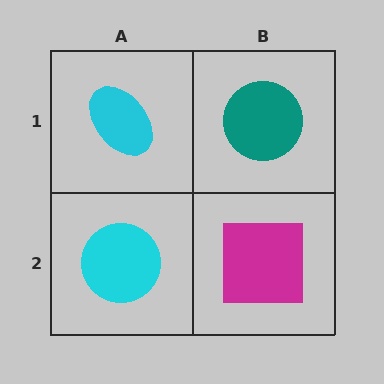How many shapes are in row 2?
2 shapes.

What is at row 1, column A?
A cyan ellipse.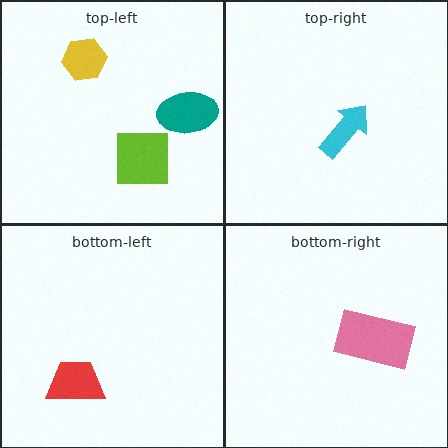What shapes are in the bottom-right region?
The pink rectangle.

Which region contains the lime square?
The top-left region.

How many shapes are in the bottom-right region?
1.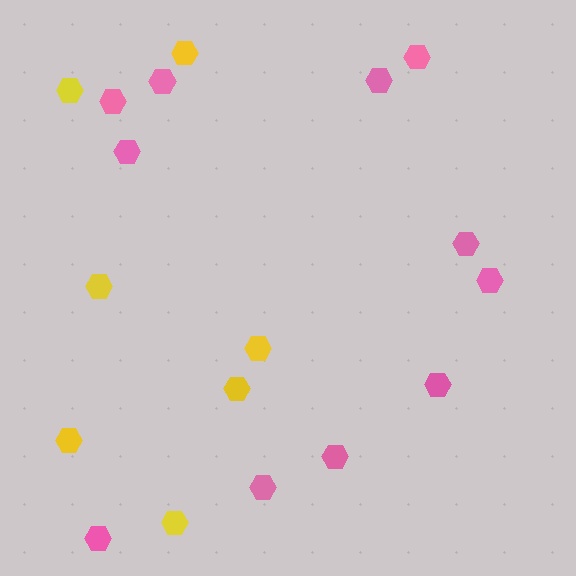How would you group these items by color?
There are 2 groups: one group of pink hexagons (11) and one group of yellow hexagons (7).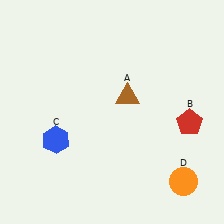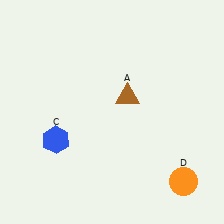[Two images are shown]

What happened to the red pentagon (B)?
The red pentagon (B) was removed in Image 2. It was in the bottom-right area of Image 1.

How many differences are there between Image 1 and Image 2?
There is 1 difference between the two images.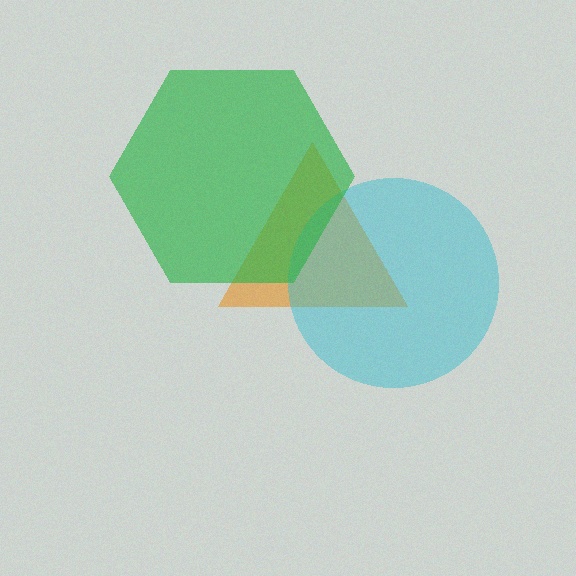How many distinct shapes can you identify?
There are 3 distinct shapes: an orange triangle, a cyan circle, a green hexagon.